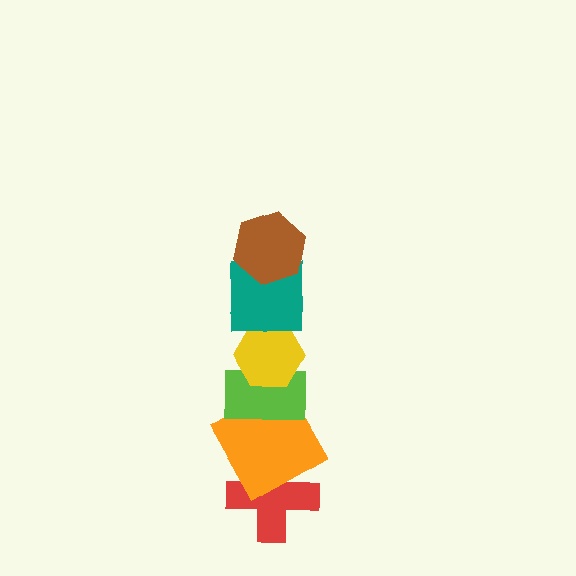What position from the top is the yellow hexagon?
The yellow hexagon is 3rd from the top.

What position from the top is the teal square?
The teal square is 2nd from the top.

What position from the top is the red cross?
The red cross is 6th from the top.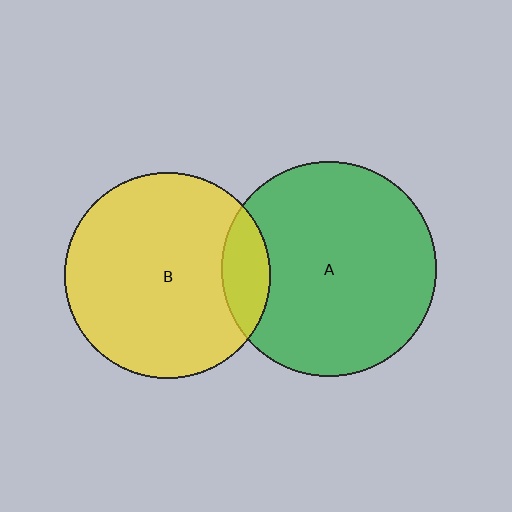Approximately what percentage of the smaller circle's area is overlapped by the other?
Approximately 15%.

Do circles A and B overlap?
Yes.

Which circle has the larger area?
Circle A (green).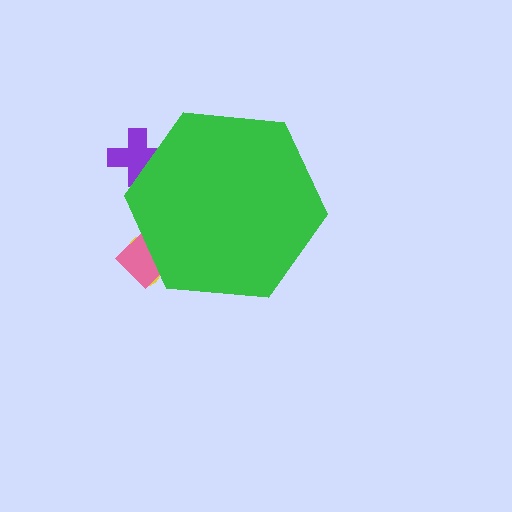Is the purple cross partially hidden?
Yes, the purple cross is partially hidden behind the green hexagon.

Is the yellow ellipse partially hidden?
Yes, the yellow ellipse is partially hidden behind the green hexagon.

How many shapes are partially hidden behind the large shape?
3 shapes are partially hidden.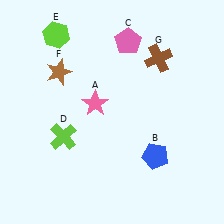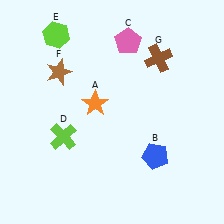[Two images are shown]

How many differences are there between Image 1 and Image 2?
There is 1 difference between the two images.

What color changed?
The star (A) changed from pink in Image 1 to orange in Image 2.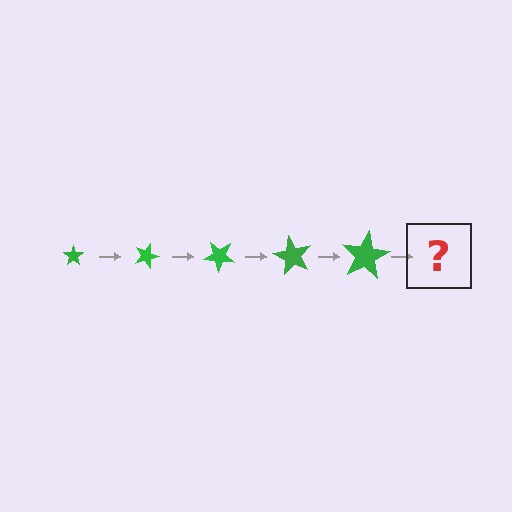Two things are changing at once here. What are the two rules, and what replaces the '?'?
The two rules are that the star grows larger each step and it rotates 20 degrees each step. The '?' should be a star, larger than the previous one and rotated 100 degrees from the start.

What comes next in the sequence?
The next element should be a star, larger than the previous one and rotated 100 degrees from the start.